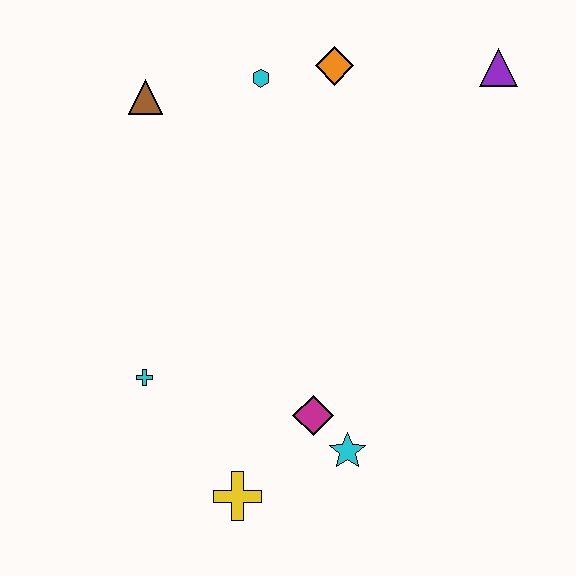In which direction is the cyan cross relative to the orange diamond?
The cyan cross is below the orange diamond.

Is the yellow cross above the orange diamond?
No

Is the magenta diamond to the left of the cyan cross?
No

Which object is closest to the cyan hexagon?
The orange diamond is closest to the cyan hexagon.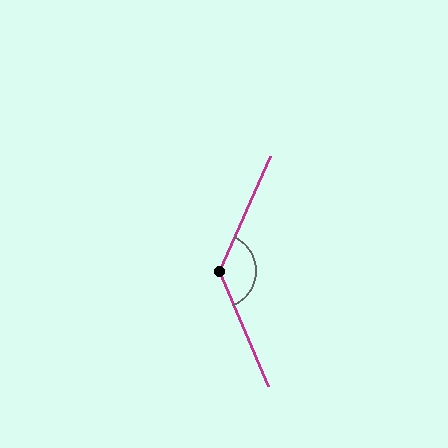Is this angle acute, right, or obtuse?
It is obtuse.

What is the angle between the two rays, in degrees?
Approximately 133 degrees.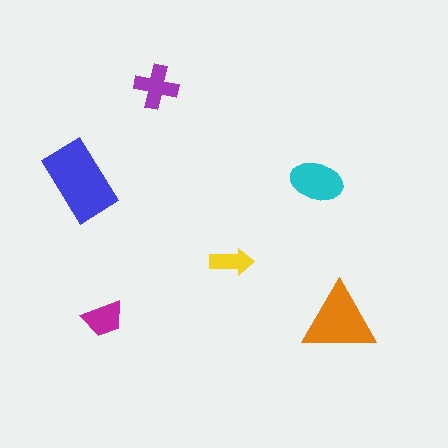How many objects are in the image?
There are 6 objects in the image.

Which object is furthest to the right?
The orange triangle is rightmost.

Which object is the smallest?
The yellow arrow.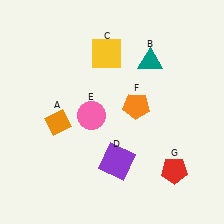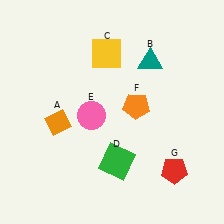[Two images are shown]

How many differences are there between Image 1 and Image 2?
There is 1 difference between the two images.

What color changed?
The square (D) changed from purple in Image 1 to green in Image 2.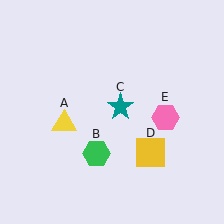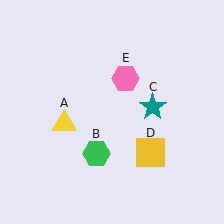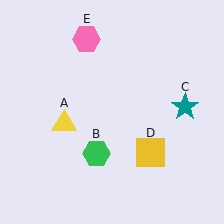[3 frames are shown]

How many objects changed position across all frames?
2 objects changed position: teal star (object C), pink hexagon (object E).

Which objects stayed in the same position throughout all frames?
Yellow triangle (object A) and green hexagon (object B) and yellow square (object D) remained stationary.